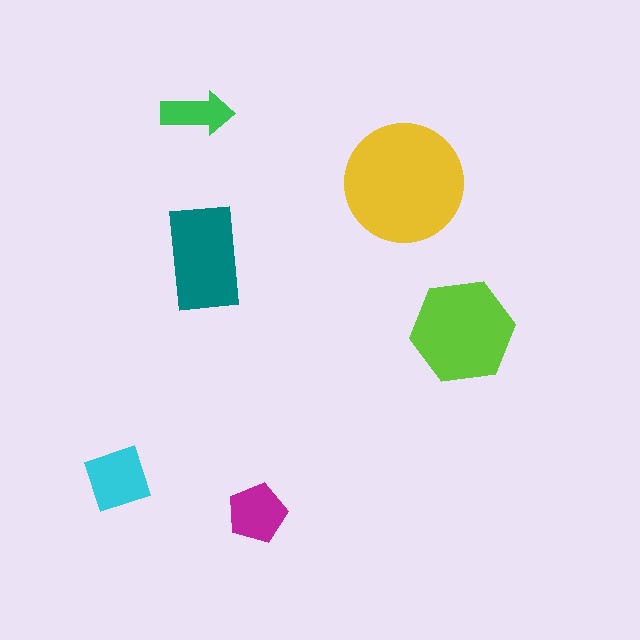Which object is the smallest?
The green arrow.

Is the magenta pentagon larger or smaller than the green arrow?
Larger.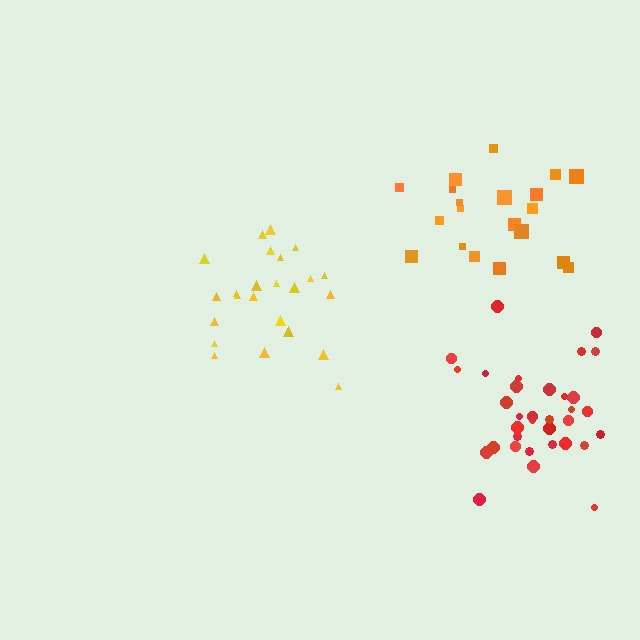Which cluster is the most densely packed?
Red.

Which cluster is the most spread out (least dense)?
Orange.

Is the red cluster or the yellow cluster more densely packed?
Red.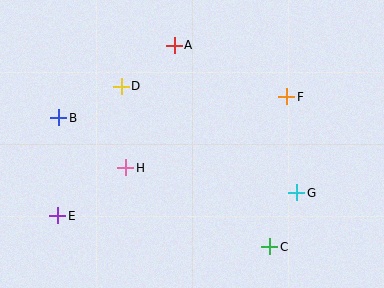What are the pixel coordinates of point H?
Point H is at (126, 168).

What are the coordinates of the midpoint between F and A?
The midpoint between F and A is at (231, 71).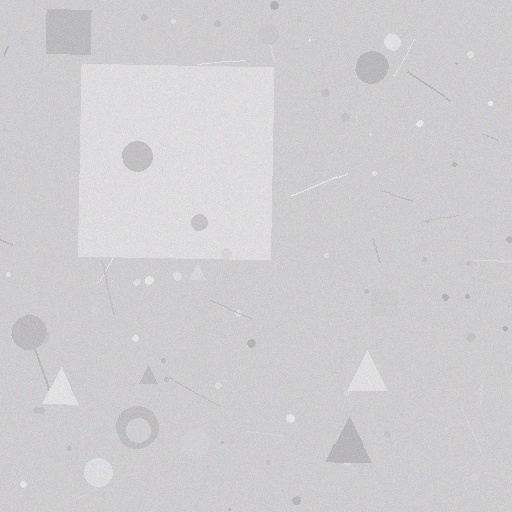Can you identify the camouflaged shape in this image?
The camouflaged shape is a square.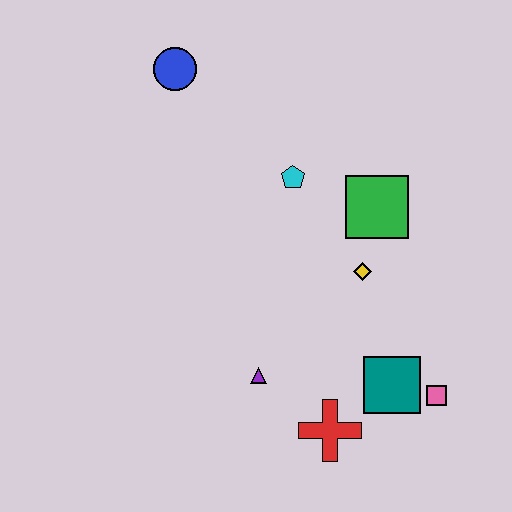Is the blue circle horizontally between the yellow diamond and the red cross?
No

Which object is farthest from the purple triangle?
The blue circle is farthest from the purple triangle.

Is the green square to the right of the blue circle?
Yes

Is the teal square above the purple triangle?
No